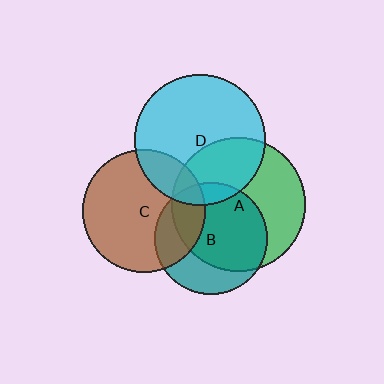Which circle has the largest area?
Circle A (green).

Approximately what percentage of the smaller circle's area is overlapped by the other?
Approximately 20%.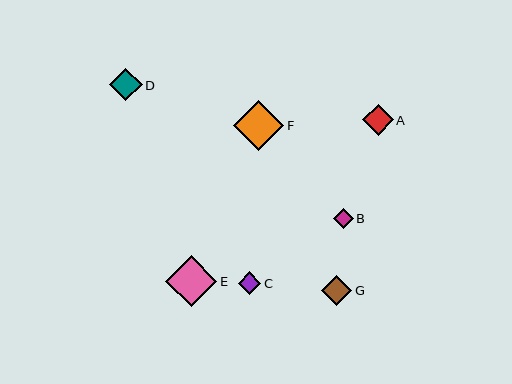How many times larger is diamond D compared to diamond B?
Diamond D is approximately 1.6 times the size of diamond B.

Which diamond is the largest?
Diamond E is the largest with a size of approximately 51 pixels.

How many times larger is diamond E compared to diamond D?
Diamond E is approximately 1.6 times the size of diamond D.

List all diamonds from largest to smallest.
From largest to smallest: E, F, D, A, G, C, B.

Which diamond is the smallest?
Diamond B is the smallest with a size of approximately 20 pixels.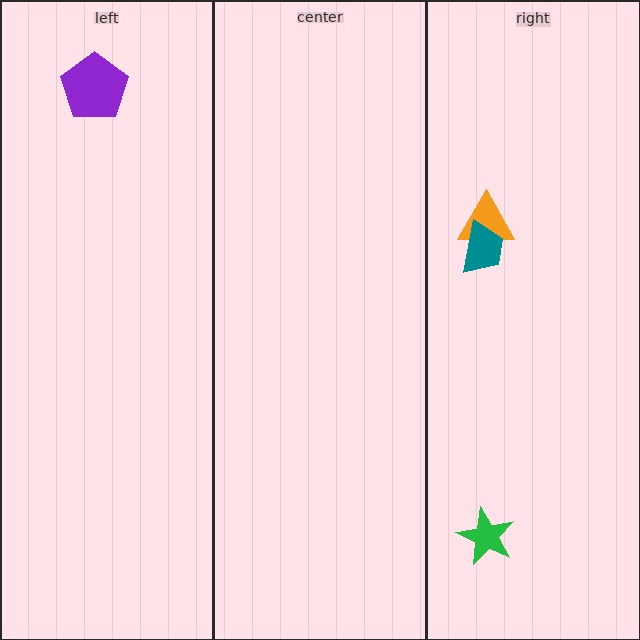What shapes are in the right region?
The green star, the orange triangle, the teal trapezoid.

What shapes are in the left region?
The purple pentagon.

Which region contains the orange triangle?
The right region.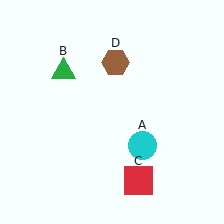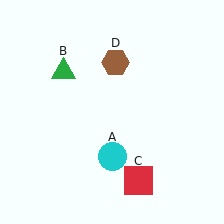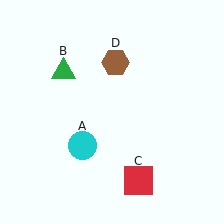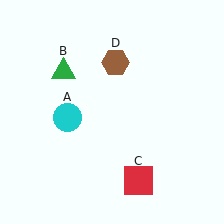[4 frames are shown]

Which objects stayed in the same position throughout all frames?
Green triangle (object B) and red square (object C) and brown hexagon (object D) remained stationary.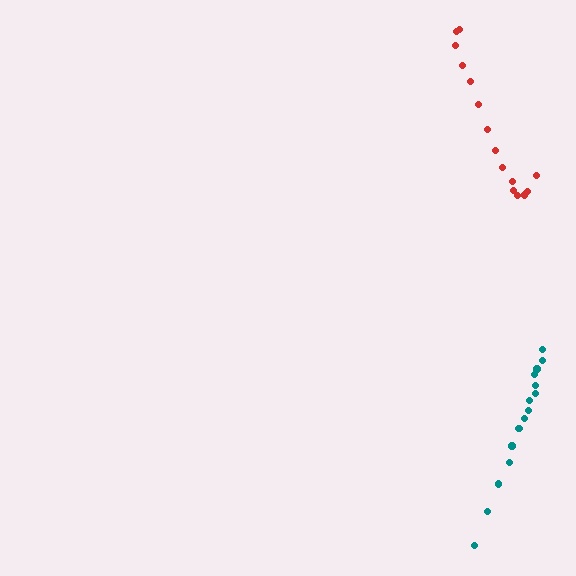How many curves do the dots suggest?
There are 2 distinct paths.